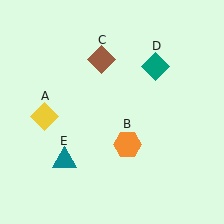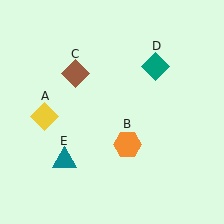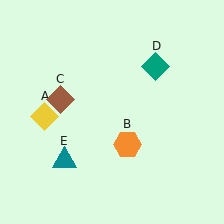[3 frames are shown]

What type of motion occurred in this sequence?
The brown diamond (object C) rotated counterclockwise around the center of the scene.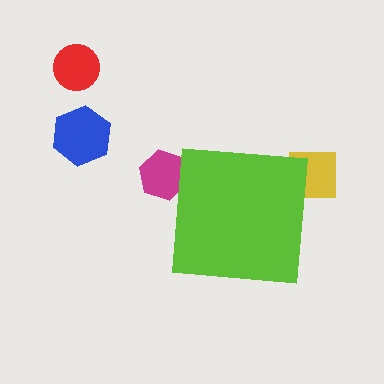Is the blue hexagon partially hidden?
No, the blue hexagon is fully visible.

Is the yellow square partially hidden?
Yes, the yellow square is partially hidden behind the lime square.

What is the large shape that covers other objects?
A lime square.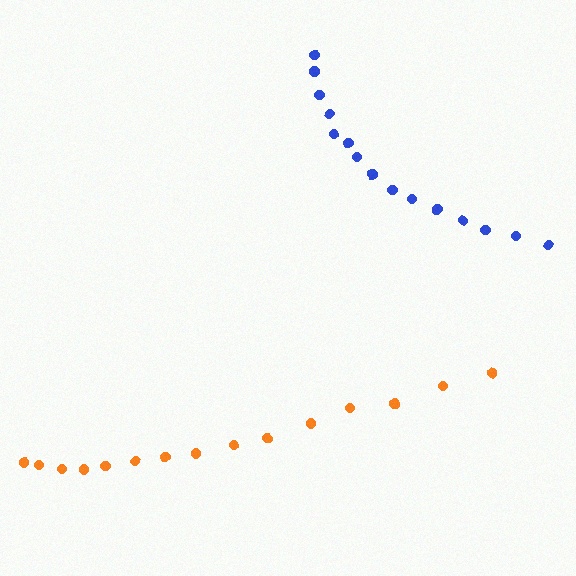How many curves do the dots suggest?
There are 2 distinct paths.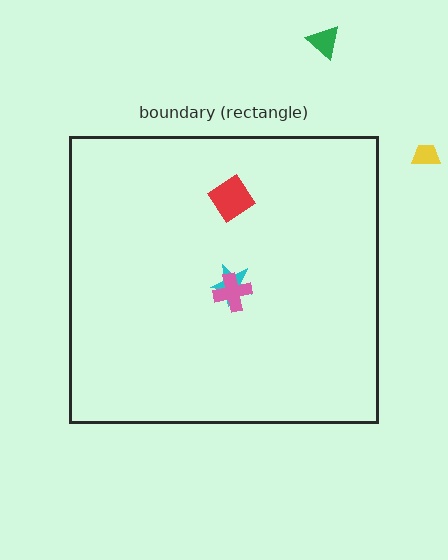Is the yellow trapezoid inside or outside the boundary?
Outside.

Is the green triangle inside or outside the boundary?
Outside.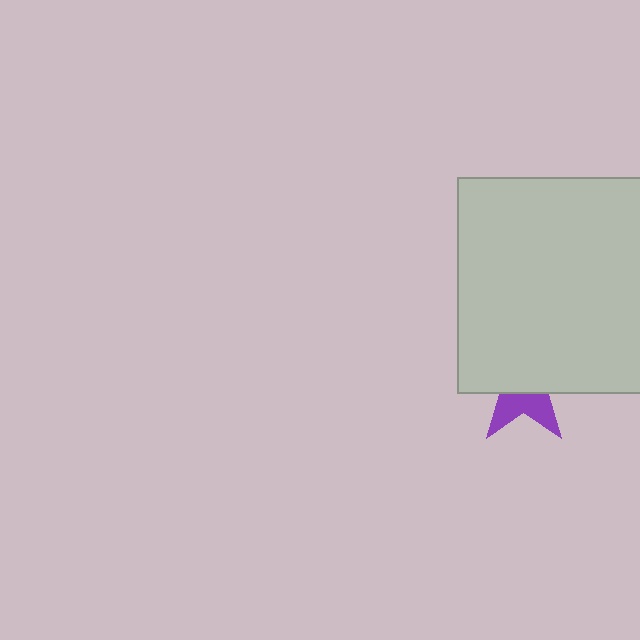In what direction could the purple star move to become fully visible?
The purple star could move down. That would shift it out from behind the light gray rectangle entirely.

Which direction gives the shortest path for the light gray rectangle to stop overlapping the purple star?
Moving up gives the shortest separation.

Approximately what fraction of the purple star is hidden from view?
Roughly 62% of the purple star is hidden behind the light gray rectangle.